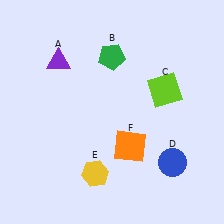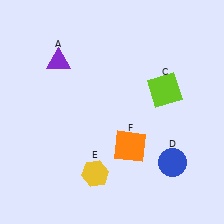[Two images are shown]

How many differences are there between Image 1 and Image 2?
There is 1 difference between the two images.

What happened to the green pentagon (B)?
The green pentagon (B) was removed in Image 2. It was in the top-left area of Image 1.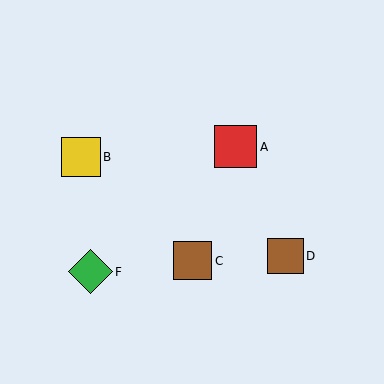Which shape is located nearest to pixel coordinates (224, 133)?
The red square (labeled A) at (236, 147) is nearest to that location.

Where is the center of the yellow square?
The center of the yellow square is at (81, 157).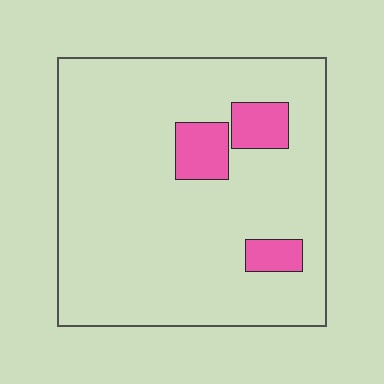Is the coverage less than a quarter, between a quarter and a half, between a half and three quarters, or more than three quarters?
Less than a quarter.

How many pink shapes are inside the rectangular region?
3.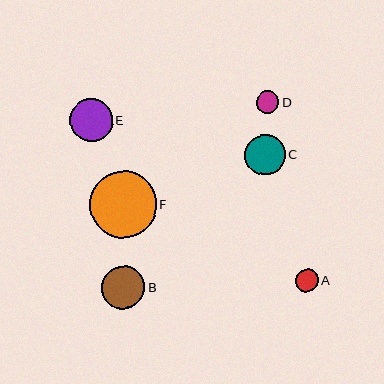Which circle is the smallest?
Circle D is the smallest with a size of approximately 22 pixels.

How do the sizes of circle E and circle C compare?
Circle E and circle C are approximately the same size.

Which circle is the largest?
Circle F is the largest with a size of approximately 67 pixels.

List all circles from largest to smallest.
From largest to smallest: F, B, E, C, A, D.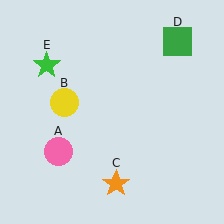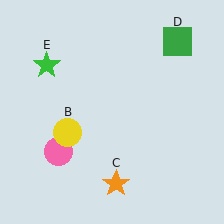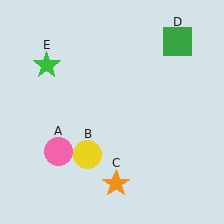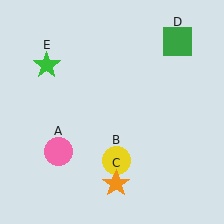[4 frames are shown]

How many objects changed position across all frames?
1 object changed position: yellow circle (object B).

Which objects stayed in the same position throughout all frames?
Pink circle (object A) and orange star (object C) and green square (object D) and green star (object E) remained stationary.